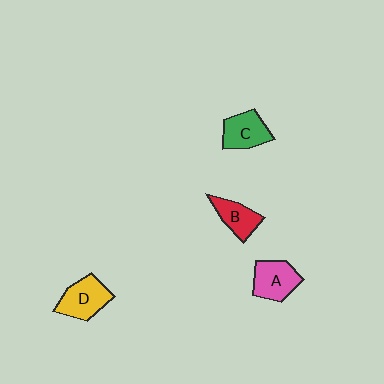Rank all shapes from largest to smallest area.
From largest to smallest: D (yellow), A (pink), C (green), B (red).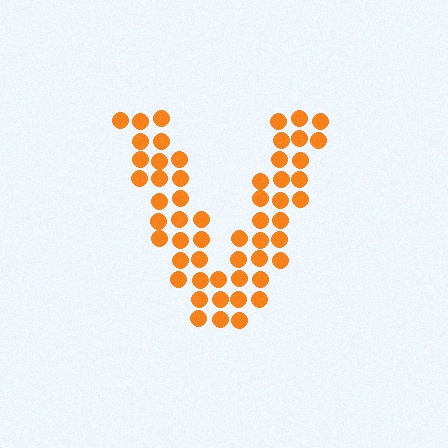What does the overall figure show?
The overall figure shows the letter V.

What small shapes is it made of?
It is made of small circles.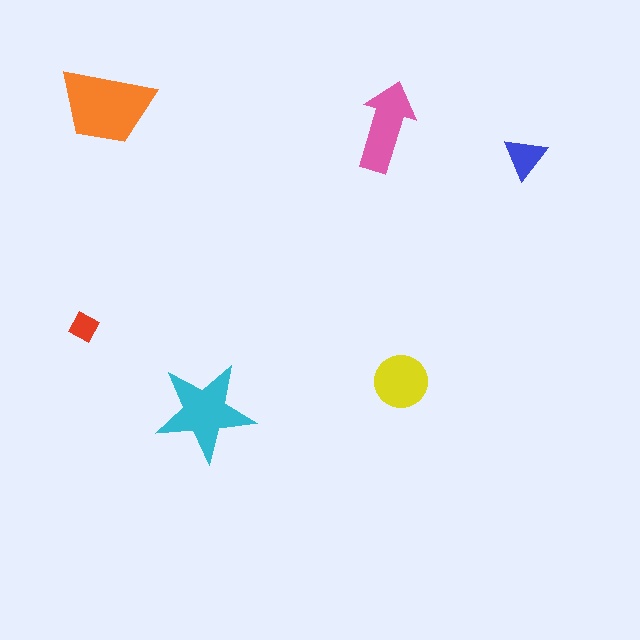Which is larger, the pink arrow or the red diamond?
The pink arrow.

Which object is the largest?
The orange trapezoid.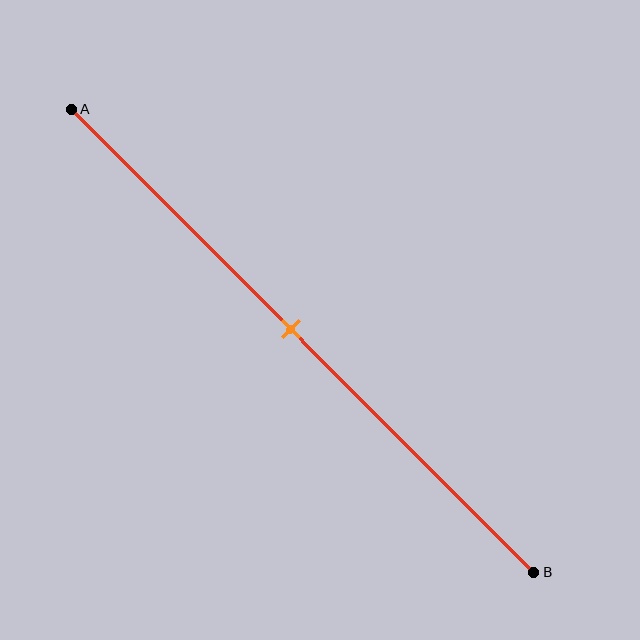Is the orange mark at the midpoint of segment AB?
Yes, the mark is approximately at the midpoint.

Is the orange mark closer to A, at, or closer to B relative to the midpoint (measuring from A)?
The orange mark is approximately at the midpoint of segment AB.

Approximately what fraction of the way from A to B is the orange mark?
The orange mark is approximately 45% of the way from A to B.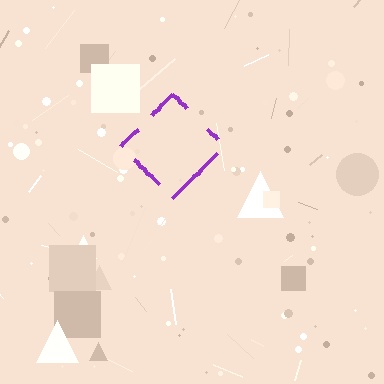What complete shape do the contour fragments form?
The contour fragments form a diamond.